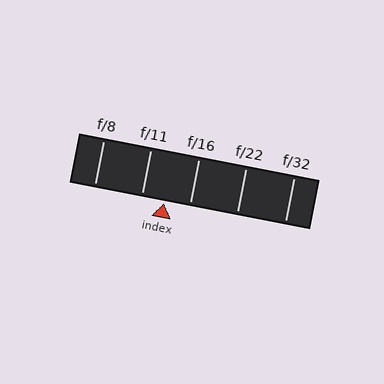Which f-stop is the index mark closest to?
The index mark is closest to f/11.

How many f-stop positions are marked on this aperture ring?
There are 5 f-stop positions marked.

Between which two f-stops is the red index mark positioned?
The index mark is between f/11 and f/16.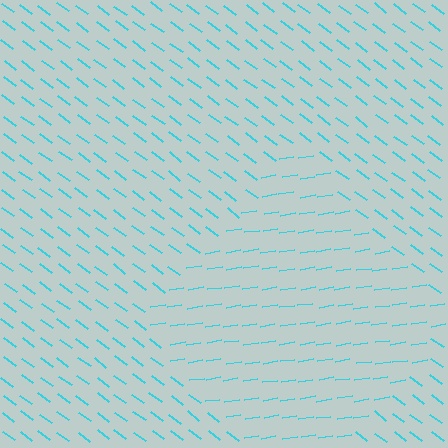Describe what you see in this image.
The image is filled with small cyan line segments. A diamond region in the image has lines oriented differently from the surrounding lines, creating a visible texture boundary.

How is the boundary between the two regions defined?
The boundary is defined purely by a change in line orientation (approximately 45 degrees difference). All lines are the same color and thickness.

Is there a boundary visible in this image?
Yes, there is a texture boundary formed by a change in line orientation.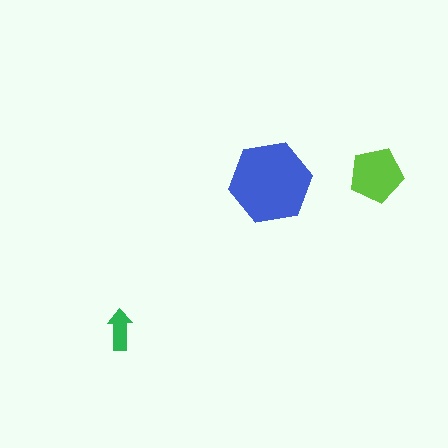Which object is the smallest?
The green arrow.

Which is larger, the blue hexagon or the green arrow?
The blue hexagon.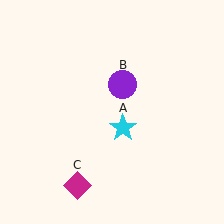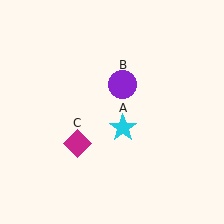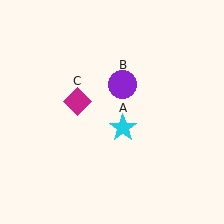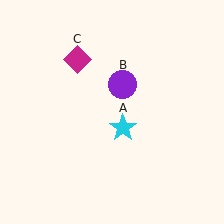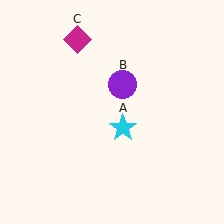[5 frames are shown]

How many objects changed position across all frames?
1 object changed position: magenta diamond (object C).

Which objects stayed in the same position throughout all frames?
Cyan star (object A) and purple circle (object B) remained stationary.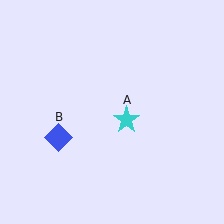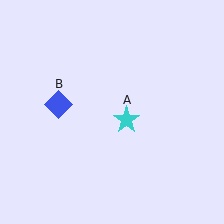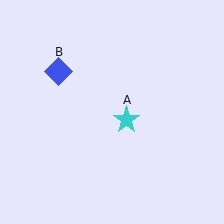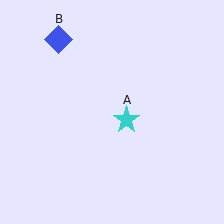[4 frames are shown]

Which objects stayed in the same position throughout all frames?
Cyan star (object A) remained stationary.